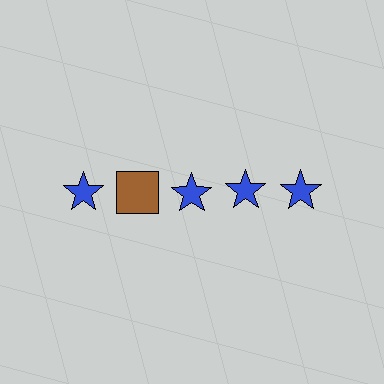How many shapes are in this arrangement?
There are 5 shapes arranged in a grid pattern.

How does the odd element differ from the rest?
It differs in both color (brown instead of blue) and shape (square instead of star).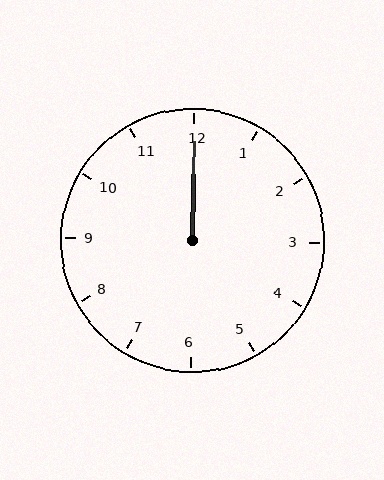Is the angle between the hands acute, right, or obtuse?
It is acute.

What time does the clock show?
12:00.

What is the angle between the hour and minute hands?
Approximately 0 degrees.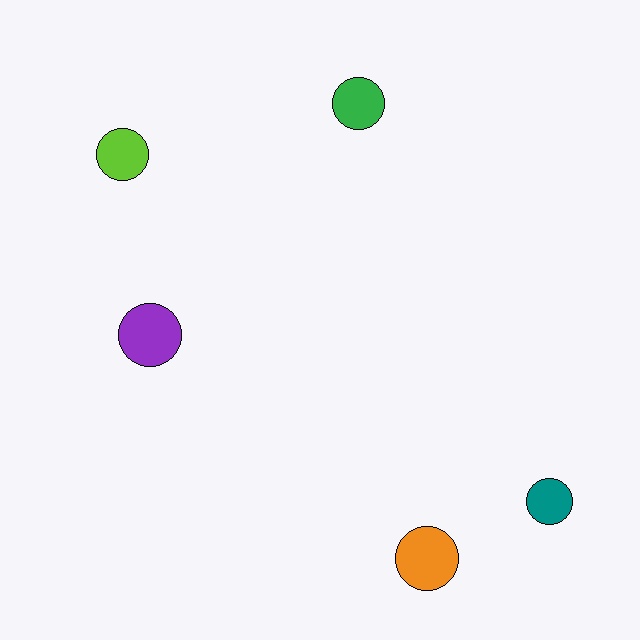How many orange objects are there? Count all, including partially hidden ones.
There is 1 orange object.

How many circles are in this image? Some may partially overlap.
There are 5 circles.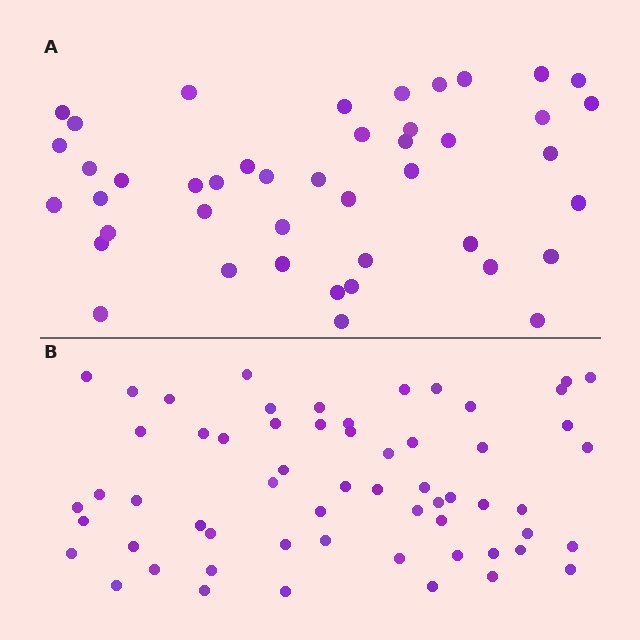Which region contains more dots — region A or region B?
Region B (the bottom region) has more dots.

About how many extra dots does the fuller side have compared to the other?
Region B has approximately 15 more dots than region A.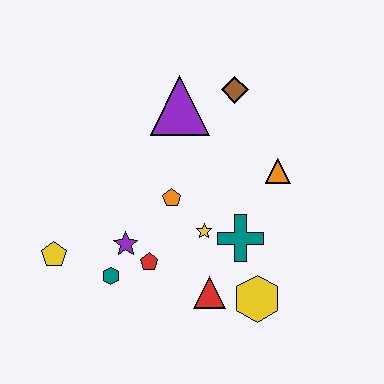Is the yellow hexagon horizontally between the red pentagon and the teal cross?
No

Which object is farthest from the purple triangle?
The yellow hexagon is farthest from the purple triangle.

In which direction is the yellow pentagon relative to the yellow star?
The yellow pentagon is to the left of the yellow star.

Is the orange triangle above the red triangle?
Yes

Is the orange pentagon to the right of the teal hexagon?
Yes